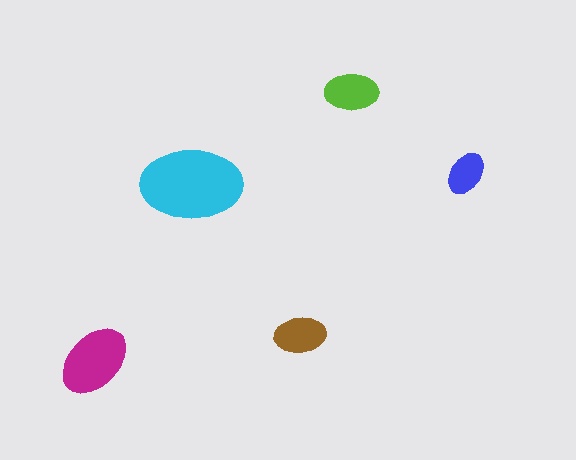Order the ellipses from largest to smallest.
the cyan one, the magenta one, the lime one, the brown one, the blue one.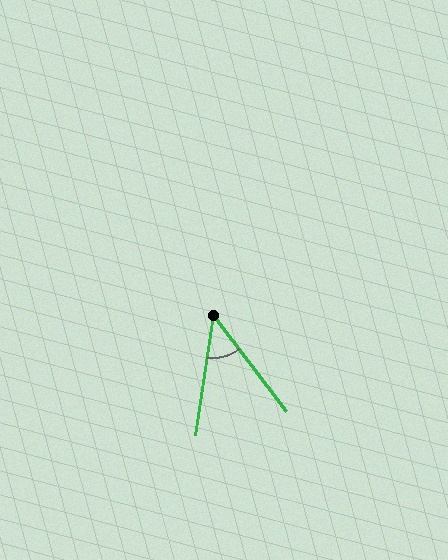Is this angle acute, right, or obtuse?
It is acute.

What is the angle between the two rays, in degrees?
Approximately 46 degrees.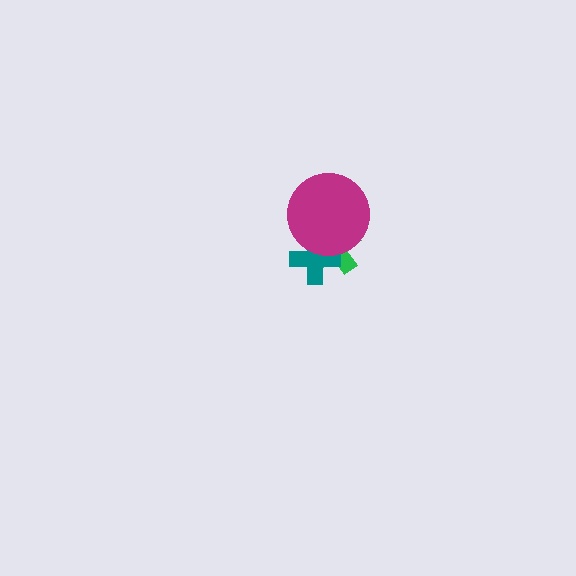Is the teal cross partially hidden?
Yes, it is partially covered by another shape.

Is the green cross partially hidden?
Yes, it is partially covered by another shape.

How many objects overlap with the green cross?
2 objects overlap with the green cross.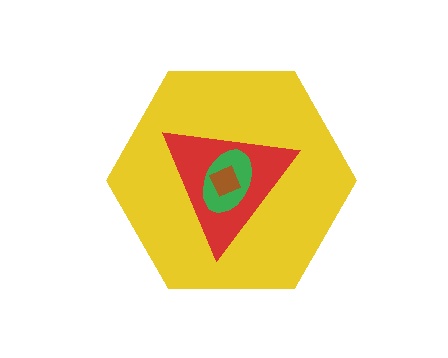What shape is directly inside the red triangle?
The green ellipse.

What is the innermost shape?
The brown square.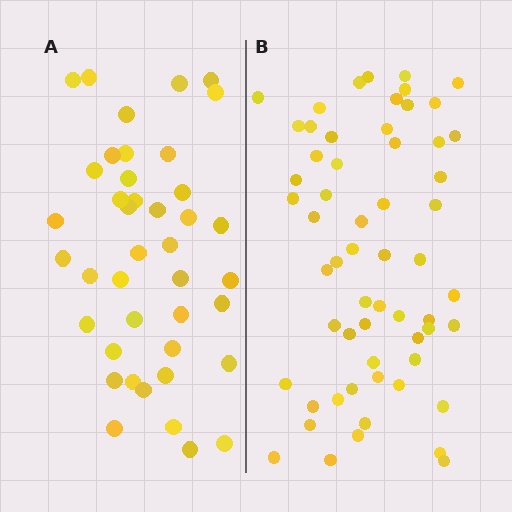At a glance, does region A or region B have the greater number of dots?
Region B (the right region) has more dots.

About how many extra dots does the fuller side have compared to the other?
Region B has approximately 20 more dots than region A.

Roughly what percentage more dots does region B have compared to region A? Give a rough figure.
About 45% more.